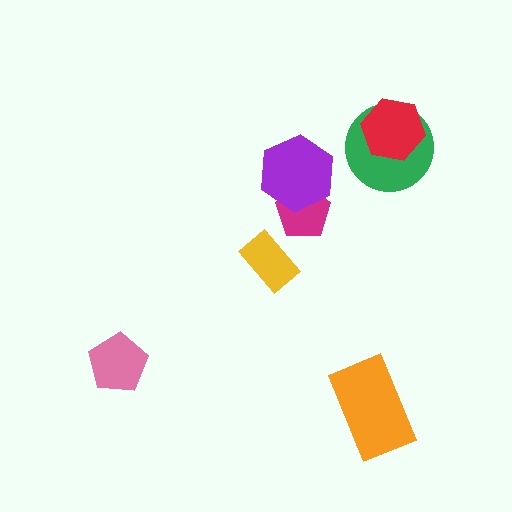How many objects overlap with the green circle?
1 object overlaps with the green circle.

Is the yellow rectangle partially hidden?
No, no other shape covers it.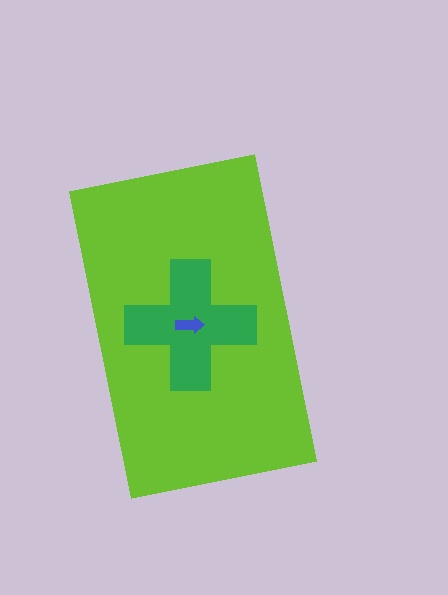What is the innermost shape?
The blue arrow.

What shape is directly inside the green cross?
The blue arrow.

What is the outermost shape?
The lime rectangle.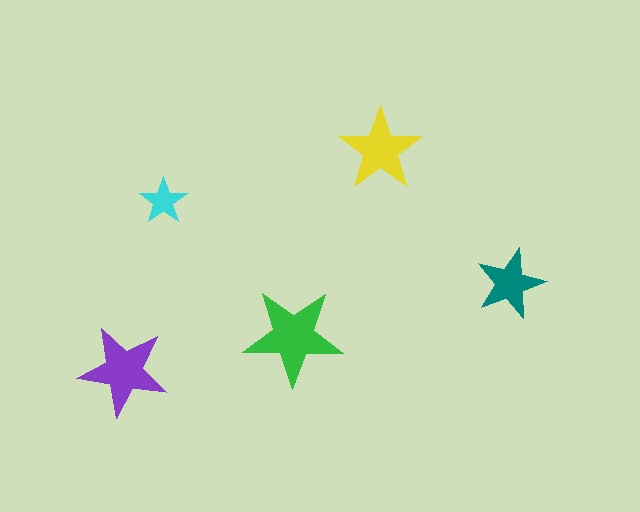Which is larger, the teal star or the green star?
The green one.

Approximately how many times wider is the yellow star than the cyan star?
About 2 times wider.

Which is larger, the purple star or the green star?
The green one.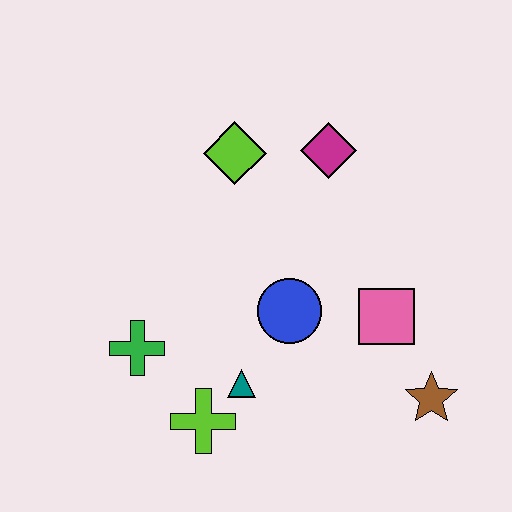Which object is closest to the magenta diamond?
The lime diamond is closest to the magenta diamond.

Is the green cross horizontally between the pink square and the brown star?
No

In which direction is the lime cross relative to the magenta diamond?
The lime cross is below the magenta diamond.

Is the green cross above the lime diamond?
No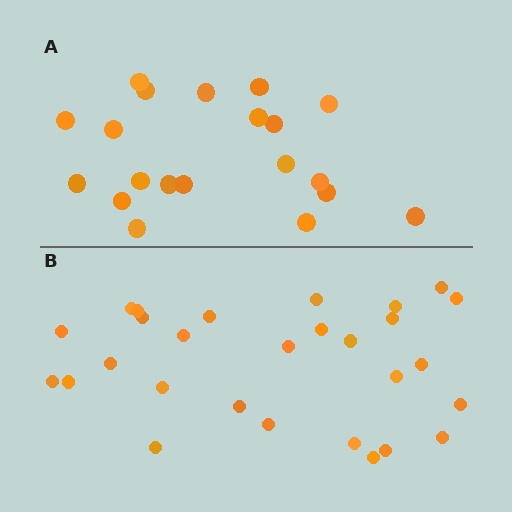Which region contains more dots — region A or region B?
Region B (the bottom region) has more dots.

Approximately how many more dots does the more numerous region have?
Region B has roughly 8 or so more dots than region A.